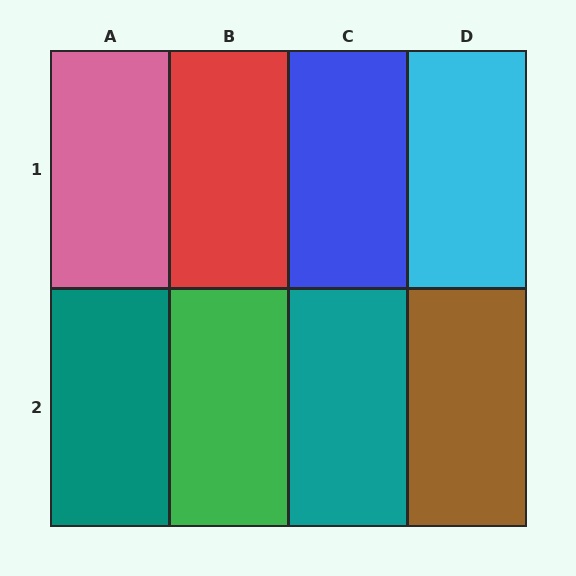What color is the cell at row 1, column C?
Blue.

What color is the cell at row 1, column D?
Cyan.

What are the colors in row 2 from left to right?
Teal, green, teal, brown.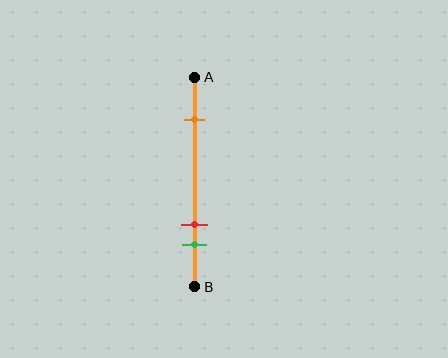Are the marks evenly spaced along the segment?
No, the marks are not evenly spaced.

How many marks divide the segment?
There are 3 marks dividing the segment.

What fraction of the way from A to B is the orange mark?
The orange mark is approximately 20% (0.2) of the way from A to B.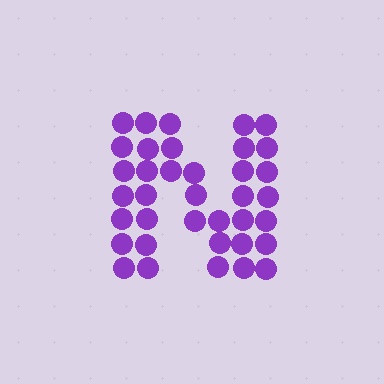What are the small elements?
The small elements are circles.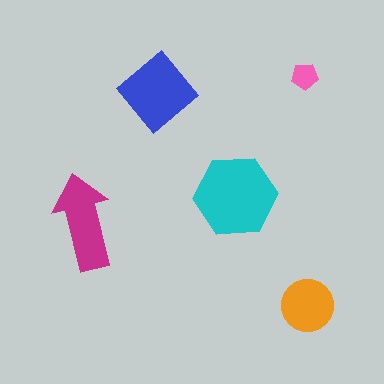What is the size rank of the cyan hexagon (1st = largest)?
1st.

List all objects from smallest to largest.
The pink pentagon, the orange circle, the magenta arrow, the blue diamond, the cyan hexagon.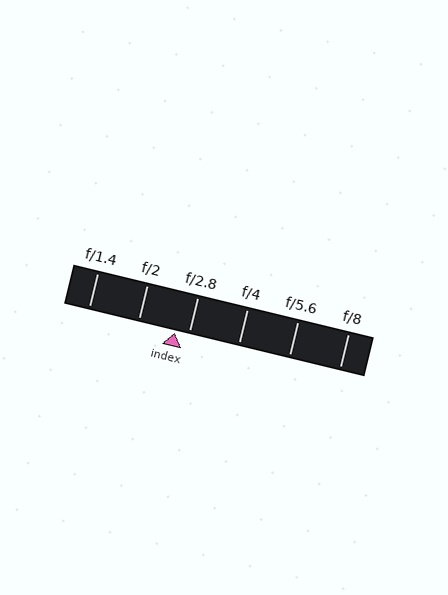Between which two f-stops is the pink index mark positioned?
The index mark is between f/2 and f/2.8.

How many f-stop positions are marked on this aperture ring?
There are 6 f-stop positions marked.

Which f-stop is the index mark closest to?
The index mark is closest to f/2.8.